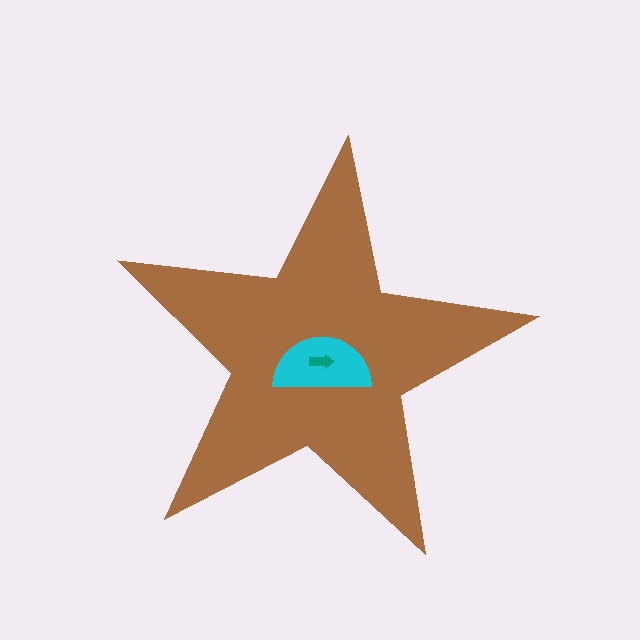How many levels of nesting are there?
3.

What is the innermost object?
The teal arrow.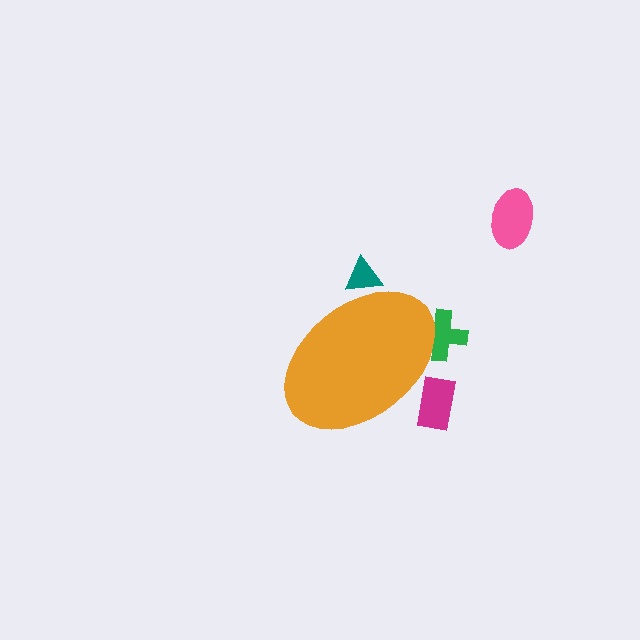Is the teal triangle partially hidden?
Yes, the teal triangle is partially hidden behind the orange ellipse.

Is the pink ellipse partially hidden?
No, the pink ellipse is fully visible.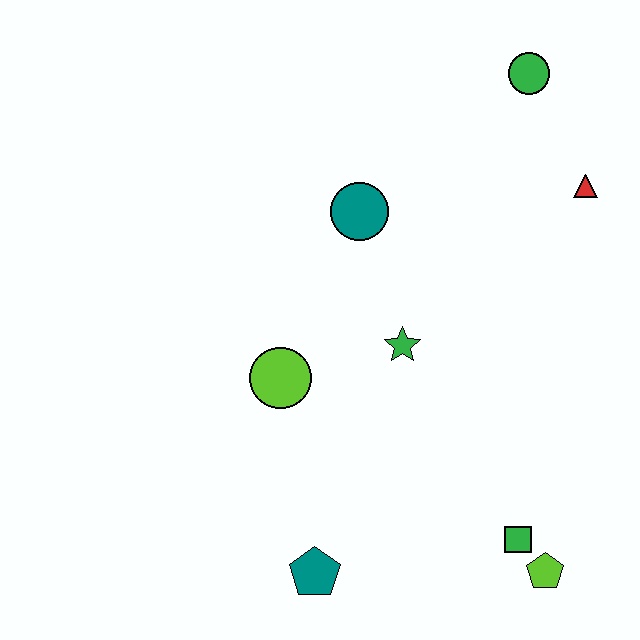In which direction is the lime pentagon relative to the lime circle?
The lime pentagon is to the right of the lime circle.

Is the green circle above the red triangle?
Yes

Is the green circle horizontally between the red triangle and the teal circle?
Yes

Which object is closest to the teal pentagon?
The lime circle is closest to the teal pentagon.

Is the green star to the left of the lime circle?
No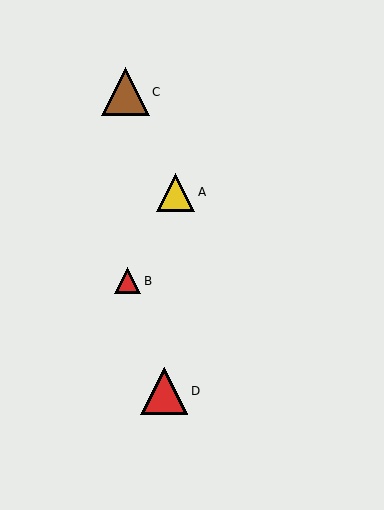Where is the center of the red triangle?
The center of the red triangle is at (164, 391).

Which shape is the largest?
The brown triangle (labeled C) is the largest.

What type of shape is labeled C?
Shape C is a brown triangle.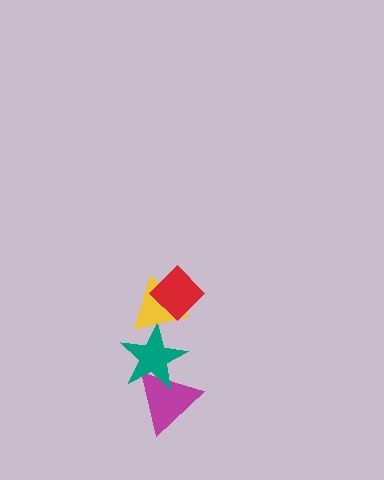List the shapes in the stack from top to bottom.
From top to bottom: the red diamond, the yellow triangle, the teal star, the magenta triangle.